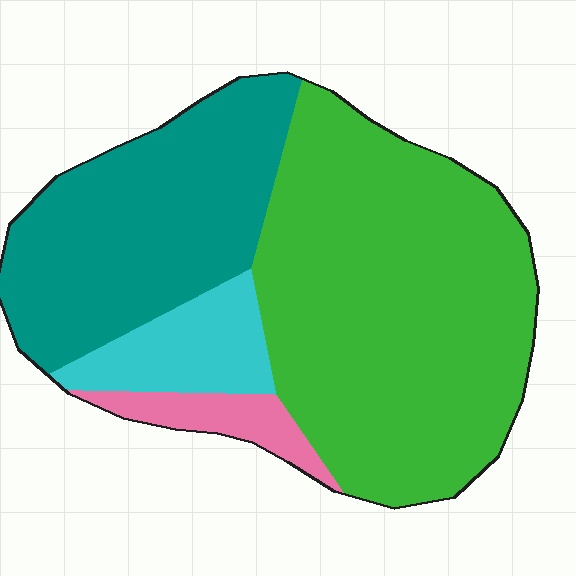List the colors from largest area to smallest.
From largest to smallest: green, teal, cyan, pink.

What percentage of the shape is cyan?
Cyan covers roughly 10% of the shape.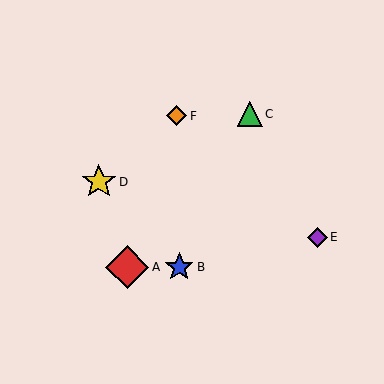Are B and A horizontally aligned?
Yes, both are at y≈267.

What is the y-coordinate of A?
Object A is at y≈267.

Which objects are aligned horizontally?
Objects A, B are aligned horizontally.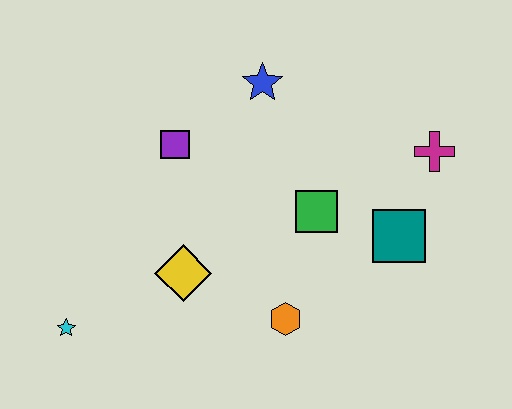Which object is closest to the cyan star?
The yellow diamond is closest to the cyan star.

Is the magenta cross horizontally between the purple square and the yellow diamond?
No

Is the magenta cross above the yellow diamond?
Yes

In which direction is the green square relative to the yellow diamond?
The green square is to the right of the yellow diamond.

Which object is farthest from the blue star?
The cyan star is farthest from the blue star.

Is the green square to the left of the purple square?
No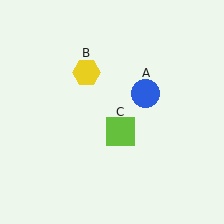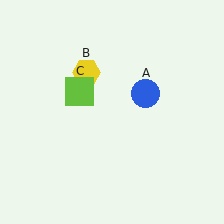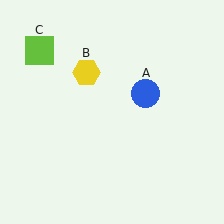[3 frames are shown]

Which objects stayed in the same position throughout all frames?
Blue circle (object A) and yellow hexagon (object B) remained stationary.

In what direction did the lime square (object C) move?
The lime square (object C) moved up and to the left.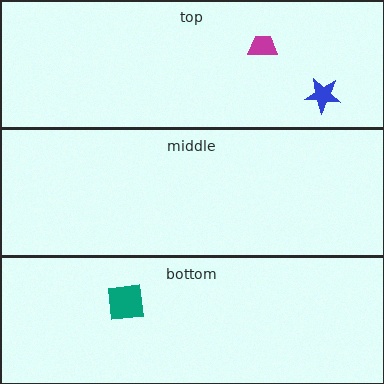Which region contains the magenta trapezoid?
The top region.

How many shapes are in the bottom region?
1.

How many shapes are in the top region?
2.